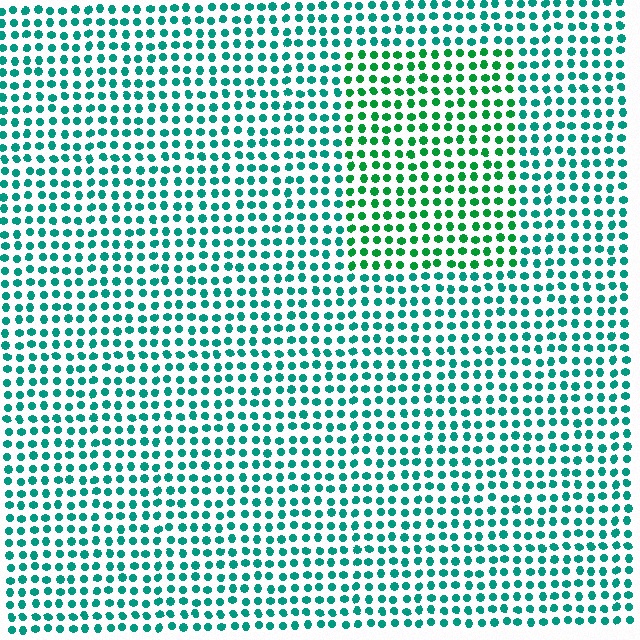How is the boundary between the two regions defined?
The boundary is defined purely by a slight shift in hue (about 31 degrees). Spacing, size, and orientation are identical on both sides.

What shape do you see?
I see a rectangle.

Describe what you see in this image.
The image is filled with small teal elements in a uniform arrangement. A rectangle-shaped region is visible where the elements are tinted to a slightly different hue, forming a subtle color boundary.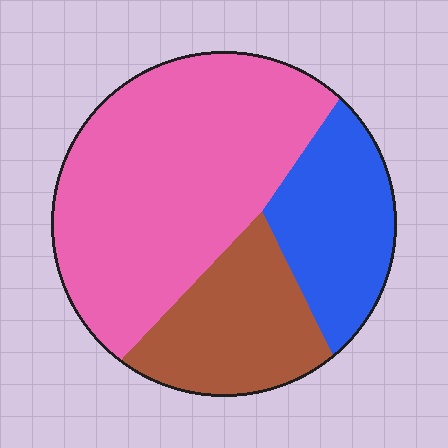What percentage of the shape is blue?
Blue takes up about one fifth (1/5) of the shape.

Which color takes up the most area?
Pink, at roughly 55%.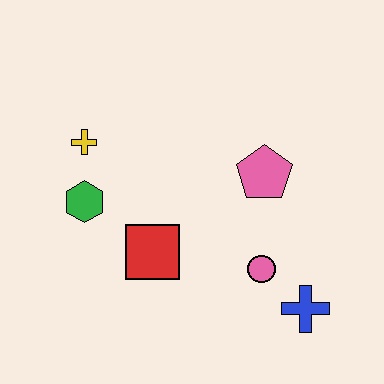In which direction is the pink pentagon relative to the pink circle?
The pink pentagon is above the pink circle.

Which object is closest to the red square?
The green hexagon is closest to the red square.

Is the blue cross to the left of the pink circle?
No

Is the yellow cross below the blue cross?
No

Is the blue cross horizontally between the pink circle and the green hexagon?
No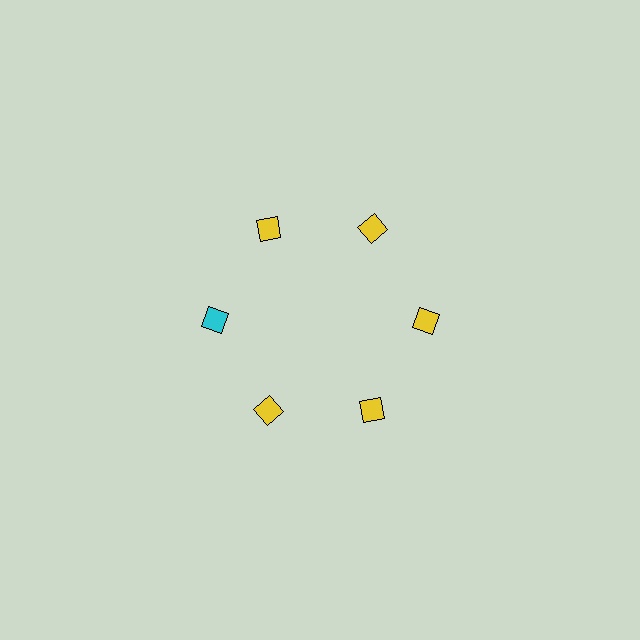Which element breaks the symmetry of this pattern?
The cyan diamond at roughly the 9 o'clock position breaks the symmetry. All other shapes are yellow diamonds.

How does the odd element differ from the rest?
It has a different color: cyan instead of yellow.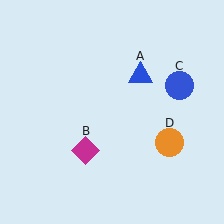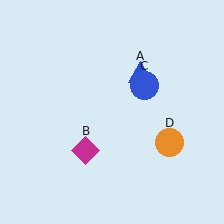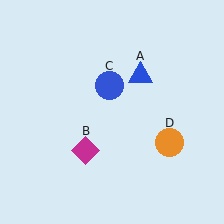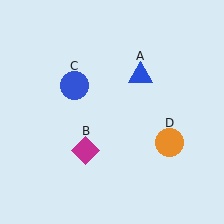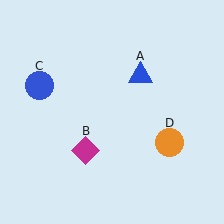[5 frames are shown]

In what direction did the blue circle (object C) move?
The blue circle (object C) moved left.